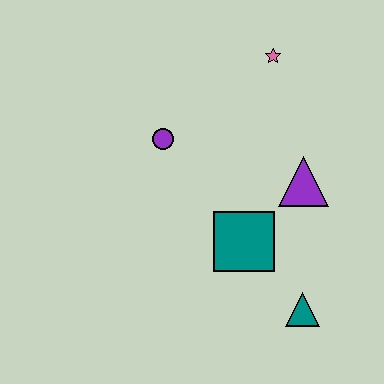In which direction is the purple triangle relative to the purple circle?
The purple triangle is to the right of the purple circle.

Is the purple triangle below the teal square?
No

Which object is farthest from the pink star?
The teal triangle is farthest from the pink star.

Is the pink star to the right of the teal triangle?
No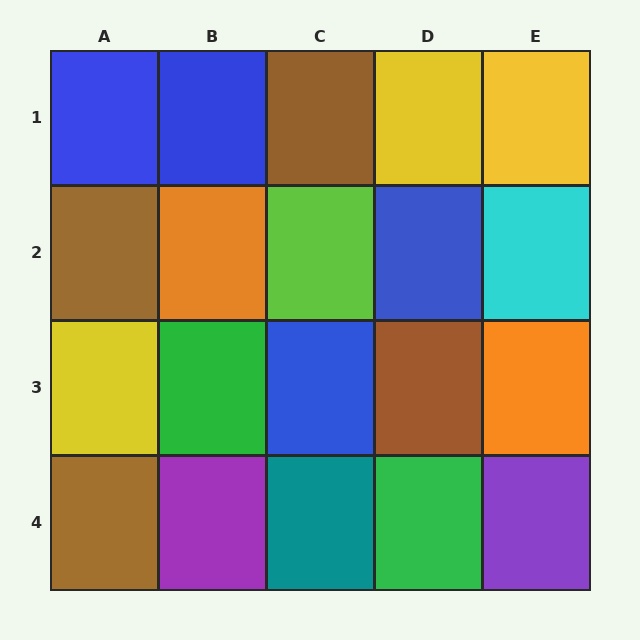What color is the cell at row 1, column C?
Brown.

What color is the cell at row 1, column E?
Yellow.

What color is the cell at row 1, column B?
Blue.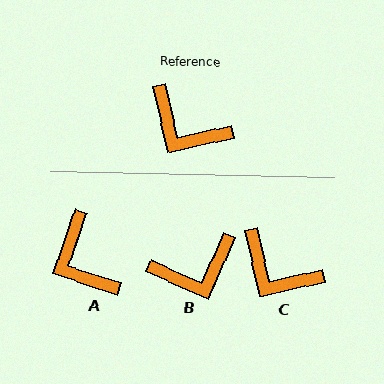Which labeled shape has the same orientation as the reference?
C.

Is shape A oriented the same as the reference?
No, it is off by about 31 degrees.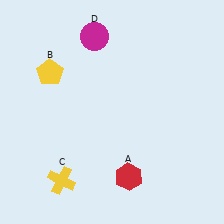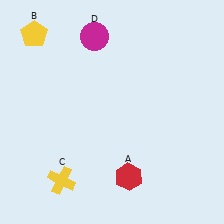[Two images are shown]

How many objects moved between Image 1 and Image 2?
1 object moved between the two images.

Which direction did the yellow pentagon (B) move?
The yellow pentagon (B) moved up.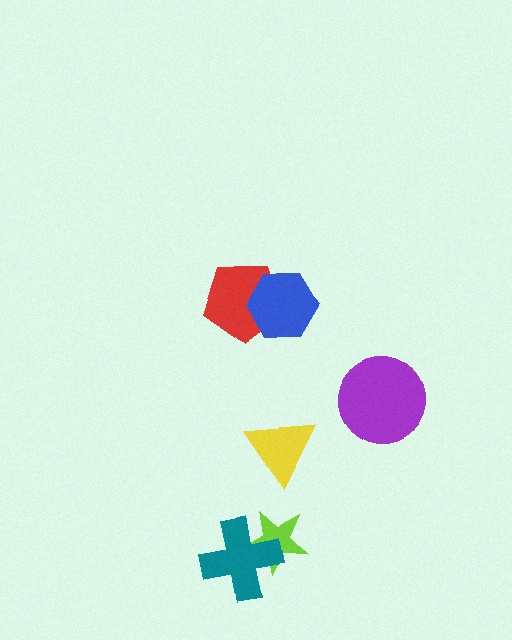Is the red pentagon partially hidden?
Yes, it is partially covered by another shape.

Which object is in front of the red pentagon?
The blue hexagon is in front of the red pentagon.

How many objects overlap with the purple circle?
0 objects overlap with the purple circle.